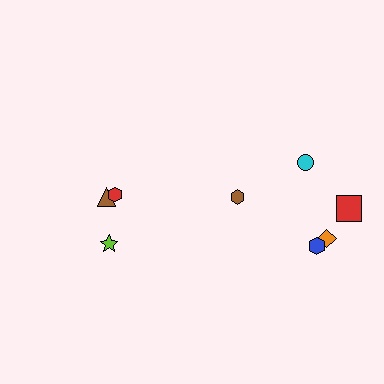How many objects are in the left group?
There are 3 objects.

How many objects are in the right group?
There are 5 objects.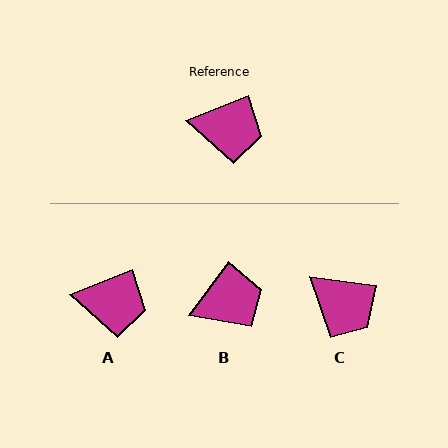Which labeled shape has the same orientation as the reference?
A.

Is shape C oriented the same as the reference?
No, it is off by about 29 degrees.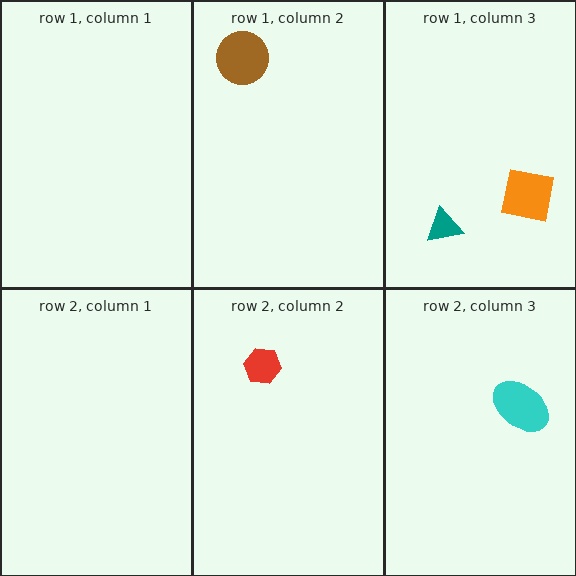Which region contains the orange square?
The row 1, column 3 region.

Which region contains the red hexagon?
The row 2, column 2 region.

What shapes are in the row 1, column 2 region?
The brown circle.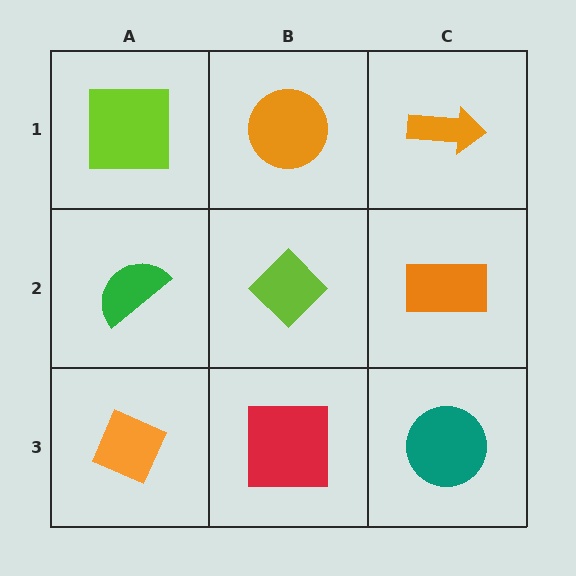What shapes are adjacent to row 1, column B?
A lime diamond (row 2, column B), a lime square (row 1, column A), an orange arrow (row 1, column C).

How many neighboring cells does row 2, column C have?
3.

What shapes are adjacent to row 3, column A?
A green semicircle (row 2, column A), a red square (row 3, column B).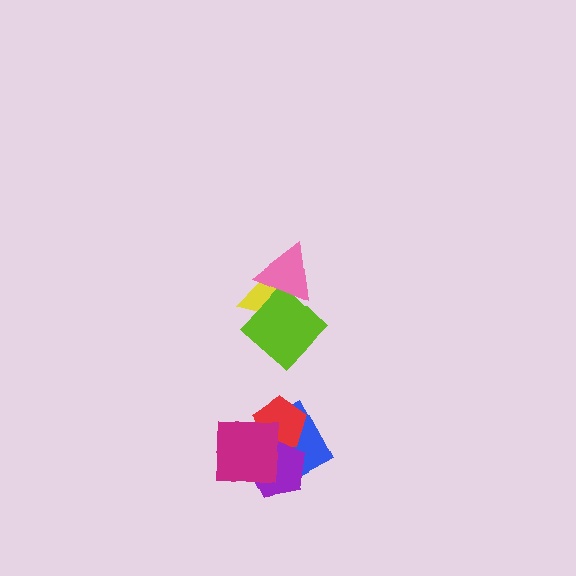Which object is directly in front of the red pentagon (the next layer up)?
The purple pentagon is directly in front of the red pentagon.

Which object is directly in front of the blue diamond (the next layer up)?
The red pentagon is directly in front of the blue diamond.